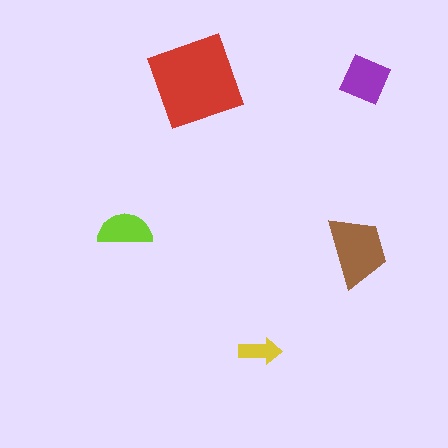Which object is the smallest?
The yellow arrow.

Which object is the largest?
The red diamond.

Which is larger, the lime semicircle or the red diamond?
The red diamond.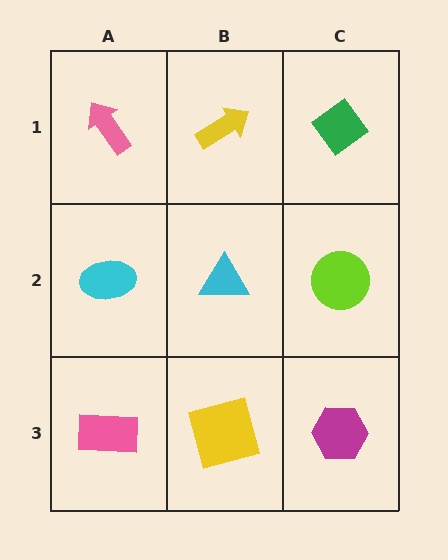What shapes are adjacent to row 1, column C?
A lime circle (row 2, column C), a yellow arrow (row 1, column B).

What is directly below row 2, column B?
A yellow square.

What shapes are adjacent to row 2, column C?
A green diamond (row 1, column C), a magenta hexagon (row 3, column C), a cyan triangle (row 2, column B).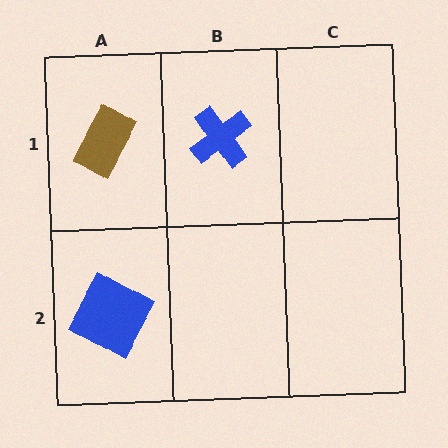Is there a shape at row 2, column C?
No, that cell is empty.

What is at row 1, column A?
A brown rectangle.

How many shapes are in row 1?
2 shapes.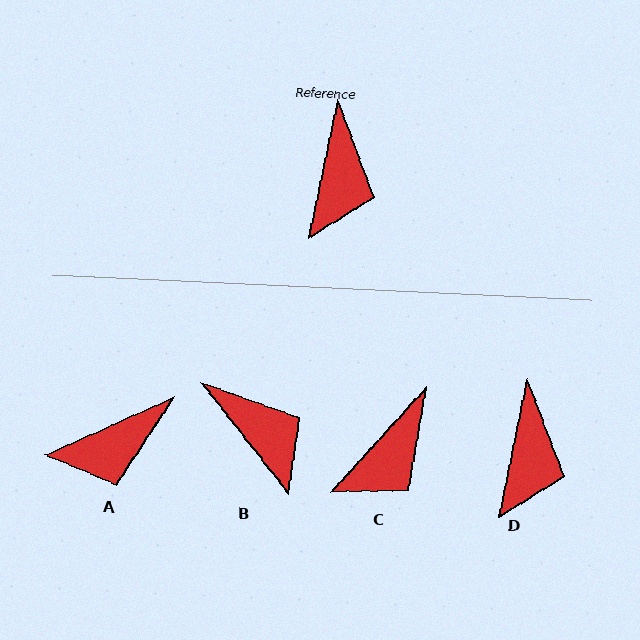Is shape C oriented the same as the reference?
No, it is off by about 30 degrees.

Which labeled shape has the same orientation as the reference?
D.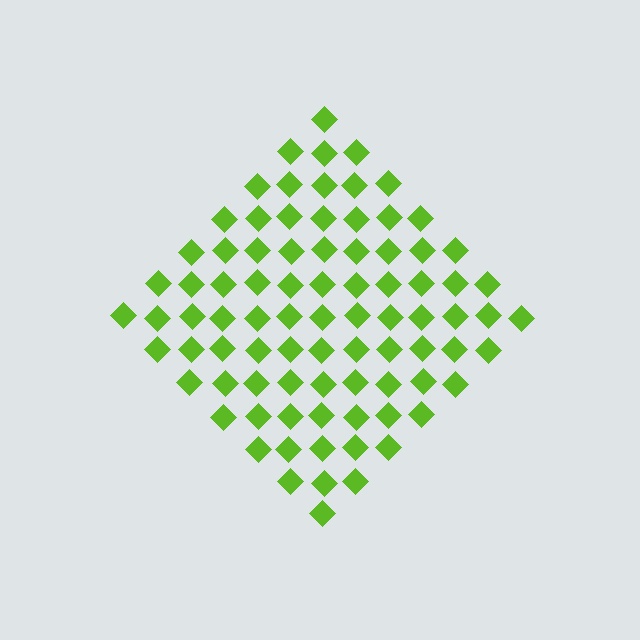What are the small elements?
The small elements are diamonds.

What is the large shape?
The large shape is a diamond.